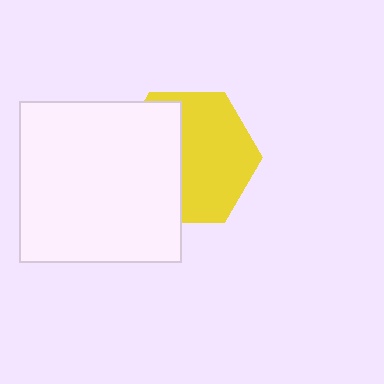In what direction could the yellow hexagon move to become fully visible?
The yellow hexagon could move right. That would shift it out from behind the white square entirely.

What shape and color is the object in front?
The object in front is a white square.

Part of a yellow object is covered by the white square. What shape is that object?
It is a hexagon.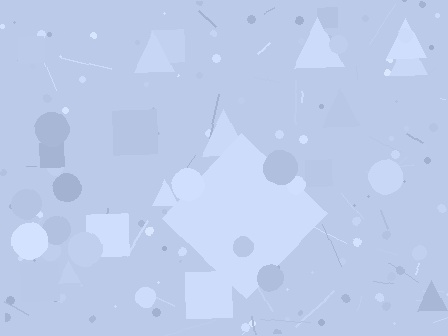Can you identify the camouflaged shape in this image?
The camouflaged shape is a diamond.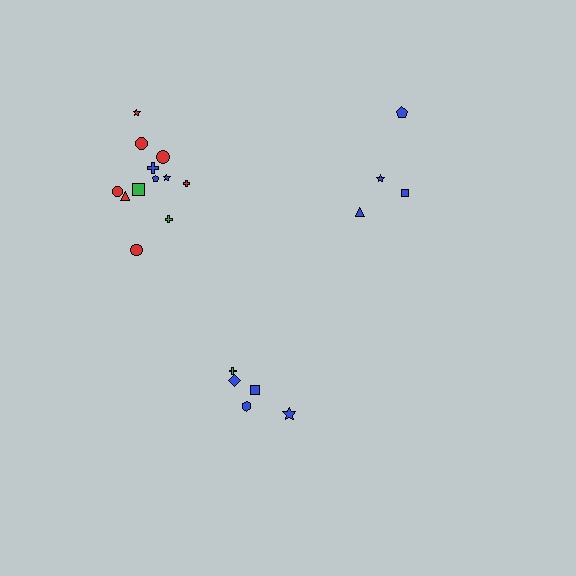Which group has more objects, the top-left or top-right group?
The top-left group.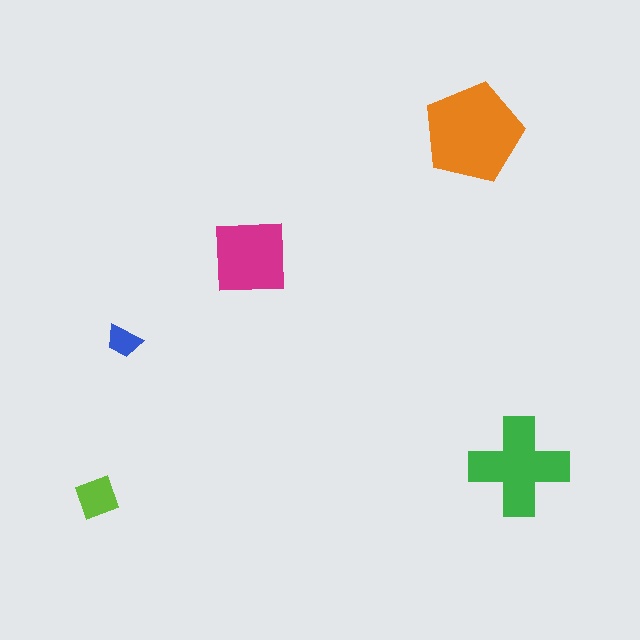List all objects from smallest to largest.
The blue trapezoid, the lime diamond, the magenta square, the green cross, the orange pentagon.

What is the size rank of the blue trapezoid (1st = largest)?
5th.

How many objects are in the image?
There are 5 objects in the image.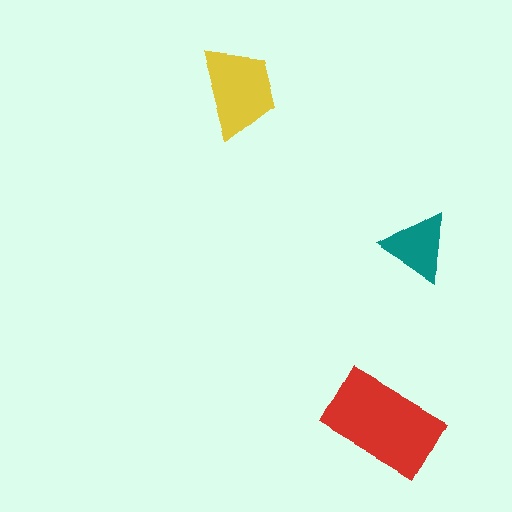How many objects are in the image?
There are 3 objects in the image.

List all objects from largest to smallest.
The red rectangle, the yellow trapezoid, the teal triangle.